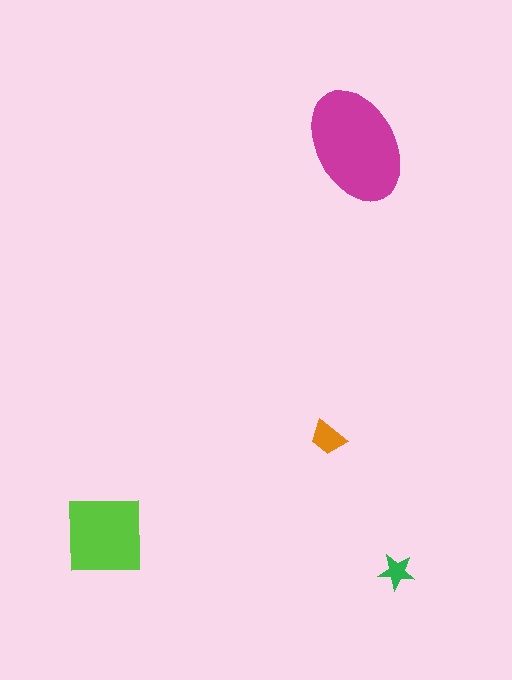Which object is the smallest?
The green star.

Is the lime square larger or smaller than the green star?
Larger.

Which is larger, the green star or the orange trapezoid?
The orange trapezoid.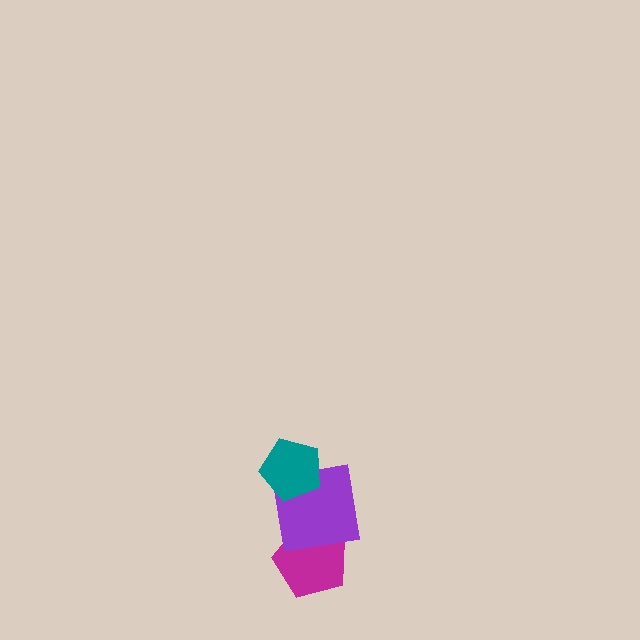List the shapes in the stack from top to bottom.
From top to bottom: the teal pentagon, the purple square, the magenta pentagon.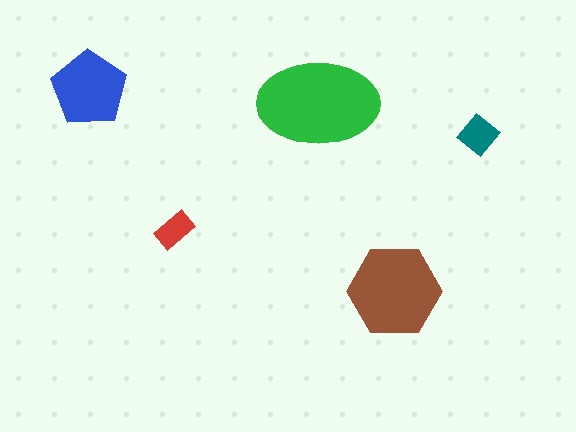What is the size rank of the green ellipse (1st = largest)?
1st.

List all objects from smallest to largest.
The red rectangle, the teal diamond, the blue pentagon, the brown hexagon, the green ellipse.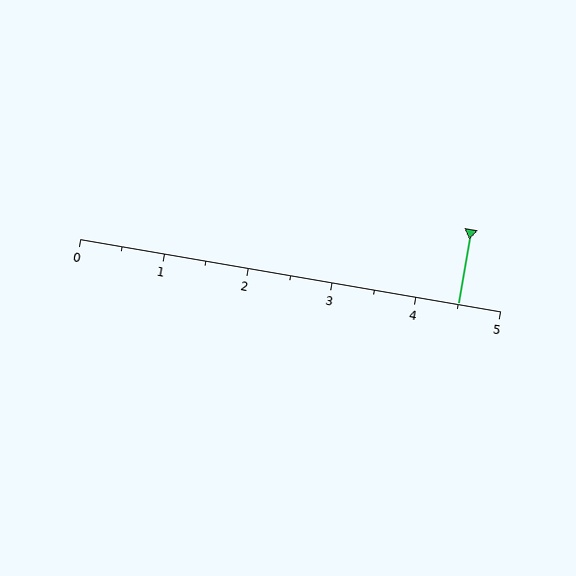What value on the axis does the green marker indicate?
The marker indicates approximately 4.5.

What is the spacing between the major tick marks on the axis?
The major ticks are spaced 1 apart.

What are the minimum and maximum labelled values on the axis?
The axis runs from 0 to 5.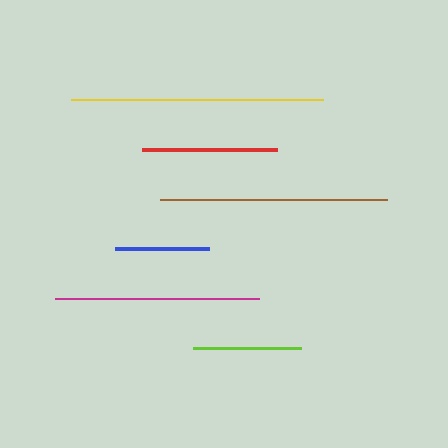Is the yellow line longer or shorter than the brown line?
The yellow line is longer than the brown line.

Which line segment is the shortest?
The blue line is the shortest at approximately 94 pixels.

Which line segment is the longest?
The yellow line is the longest at approximately 251 pixels.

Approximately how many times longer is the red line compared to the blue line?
The red line is approximately 1.4 times the length of the blue line.